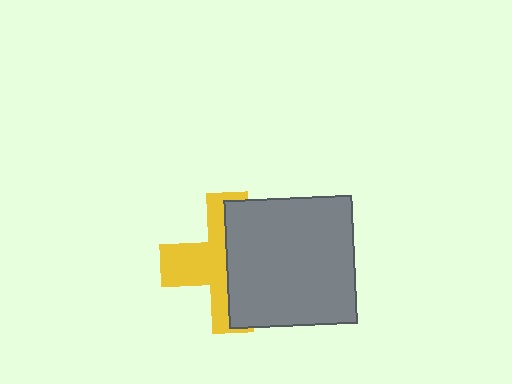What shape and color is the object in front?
The object in front is a gray square.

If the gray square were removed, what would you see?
You would see the complete yellow cross.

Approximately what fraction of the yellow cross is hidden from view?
Roughly 52% of the yellow cross is hidden behind the gray square.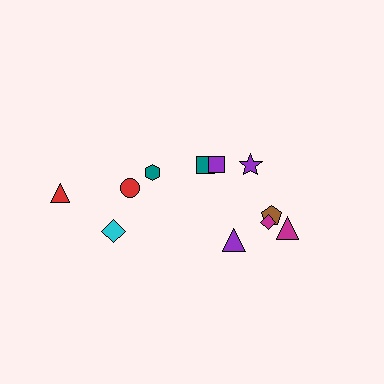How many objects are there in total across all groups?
There are 11 objects.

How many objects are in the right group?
There are 7 objects.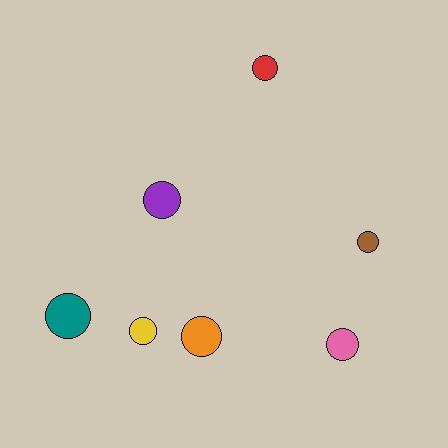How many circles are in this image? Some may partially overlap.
There are 7 circles.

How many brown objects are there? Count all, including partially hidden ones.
There is 1 brown object.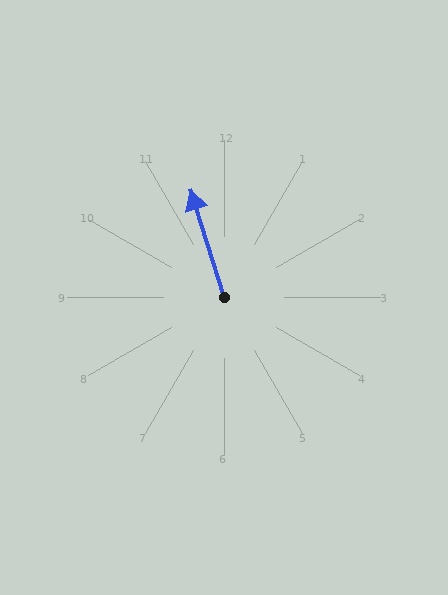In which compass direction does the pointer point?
North.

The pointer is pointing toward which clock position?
Roughly 11 o'clock.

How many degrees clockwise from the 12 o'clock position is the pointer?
Approximately 343 degrees.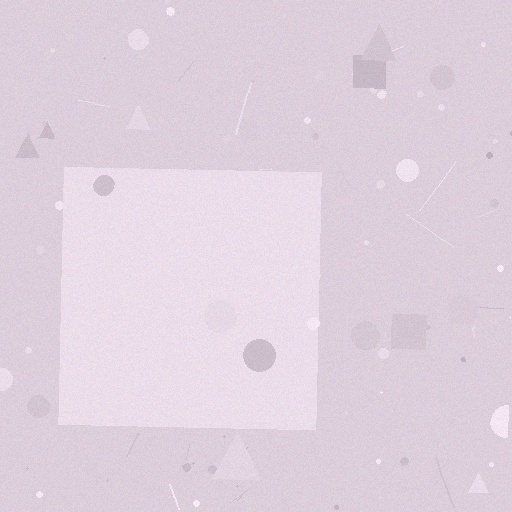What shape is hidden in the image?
A square is hidden in the image.